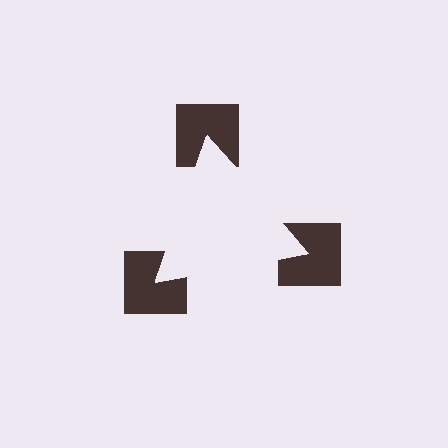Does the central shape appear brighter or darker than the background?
It typically appears slightly brighter than the background, even though no actual brightness change is drawn.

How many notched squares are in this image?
There are 3 — one at each vertex of the illusory triangle.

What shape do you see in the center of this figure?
An illusory triangle — its edges are inferred from the aligned wedge cuts in the notched squares, not physically drawn.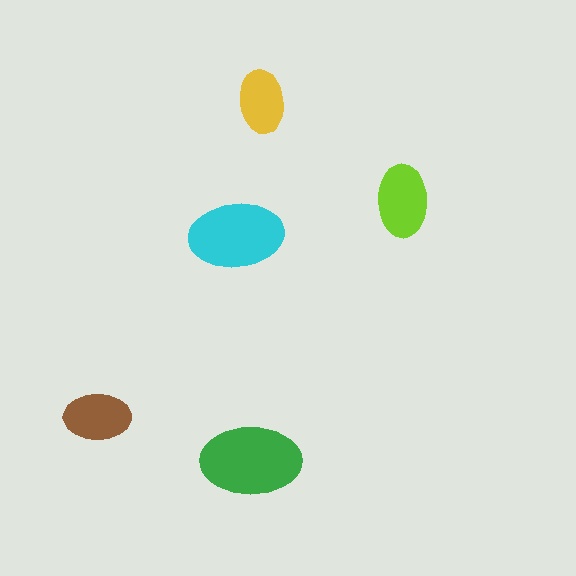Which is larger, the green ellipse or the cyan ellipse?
The green one.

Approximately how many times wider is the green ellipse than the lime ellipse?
About 1.5 times wider.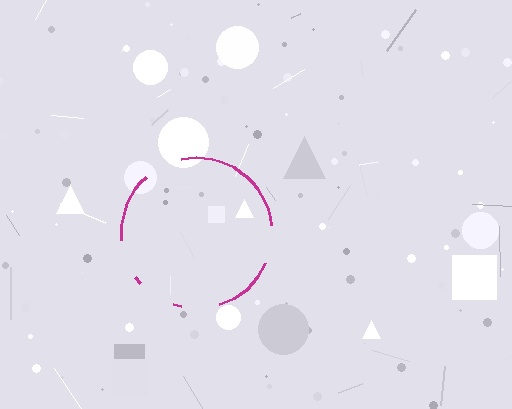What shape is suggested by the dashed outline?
The dashed outline suggests a circle.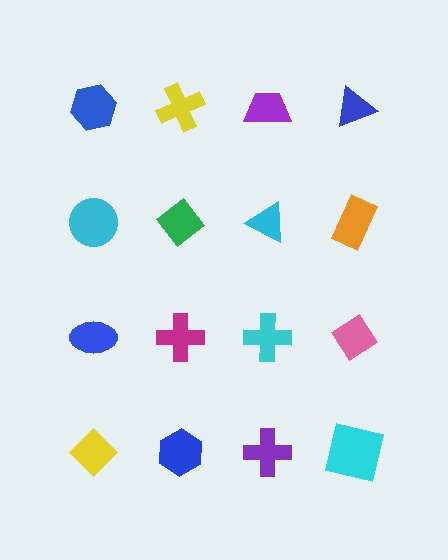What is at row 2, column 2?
A green diamond.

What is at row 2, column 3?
A cyan triangle.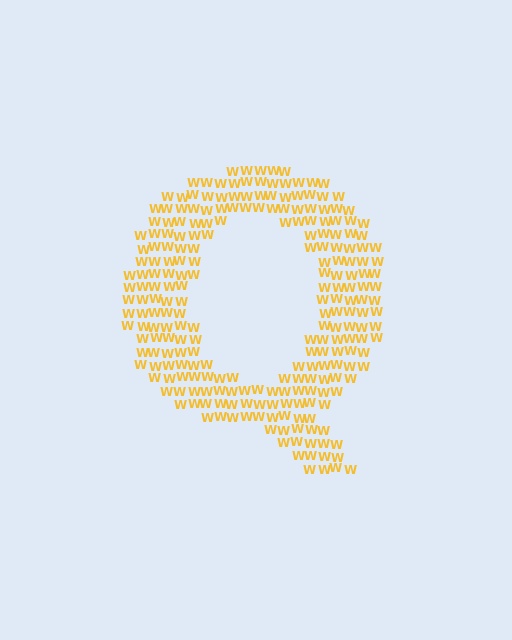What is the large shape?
The large shape is the letter Q.